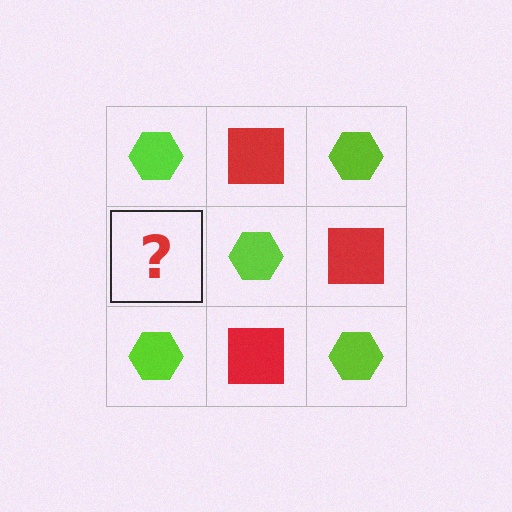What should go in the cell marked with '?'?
The missing cell should contain a red square.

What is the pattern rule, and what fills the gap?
The rule is that it alternates lime hexagon and red square in a checkerboard pattern. The gap should be filled with a red square.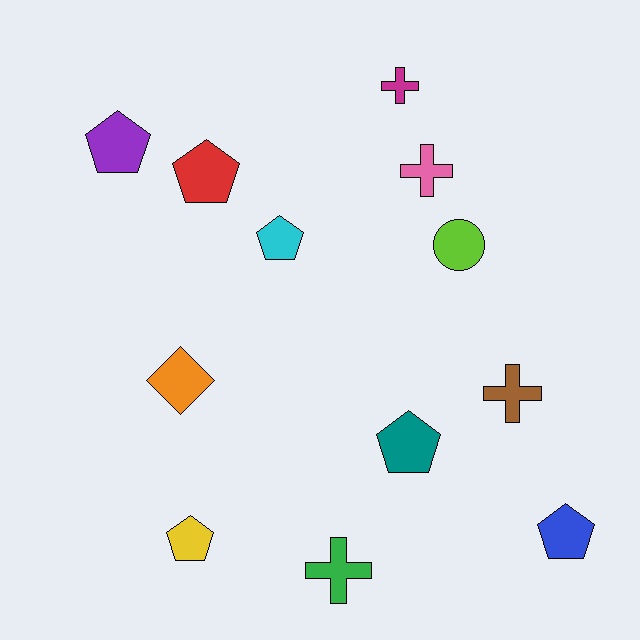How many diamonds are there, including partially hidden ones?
There is 1 diamond.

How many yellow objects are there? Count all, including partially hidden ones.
There is 1 yellow object.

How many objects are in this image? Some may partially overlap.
There are 12 objects.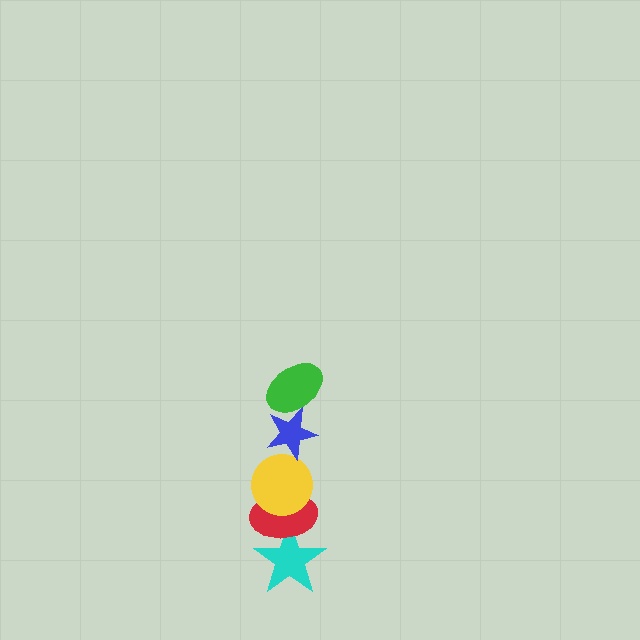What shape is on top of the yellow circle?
The blue star is on top of the yellow circle.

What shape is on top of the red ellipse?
The yellow circle is on top of the red ellipse.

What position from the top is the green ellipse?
The green ellipse is 1st from the top.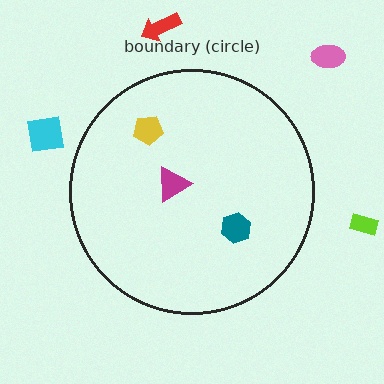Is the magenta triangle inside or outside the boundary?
Inside.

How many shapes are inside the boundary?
3 inside, 4 outside.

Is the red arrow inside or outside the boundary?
Outside.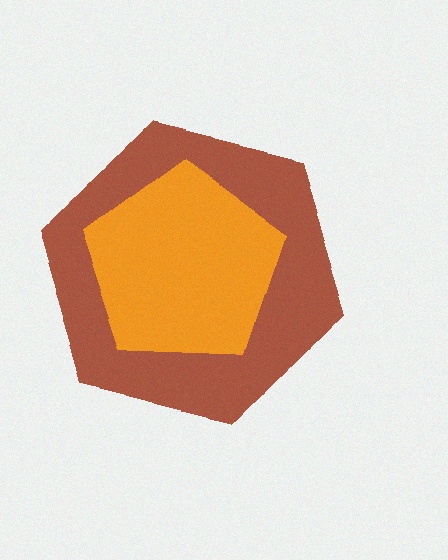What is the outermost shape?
The brown hexagon.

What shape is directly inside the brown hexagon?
The orange pentagon.